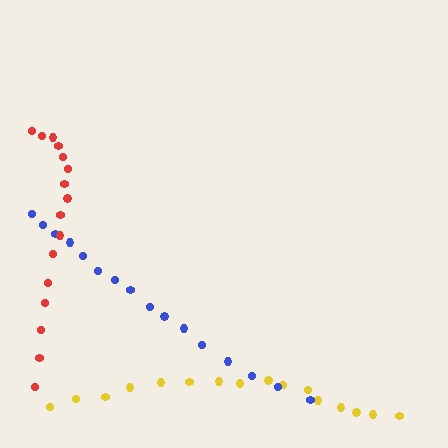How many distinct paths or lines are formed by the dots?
There are 3 distinct paths.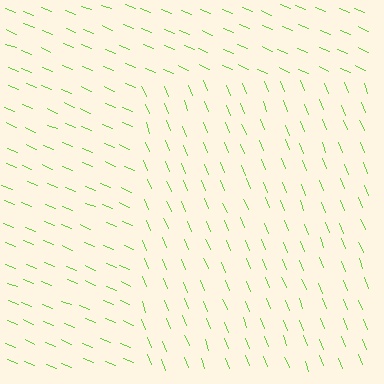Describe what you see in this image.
The image is filled with small lime line segments. A rectangle region in the image has lines oriented differently from the surrounding lines, creating a visible texture boundary.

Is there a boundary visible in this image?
Yes, there is a texture boundary formed by a change in line orientation.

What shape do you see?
I see a rectangle.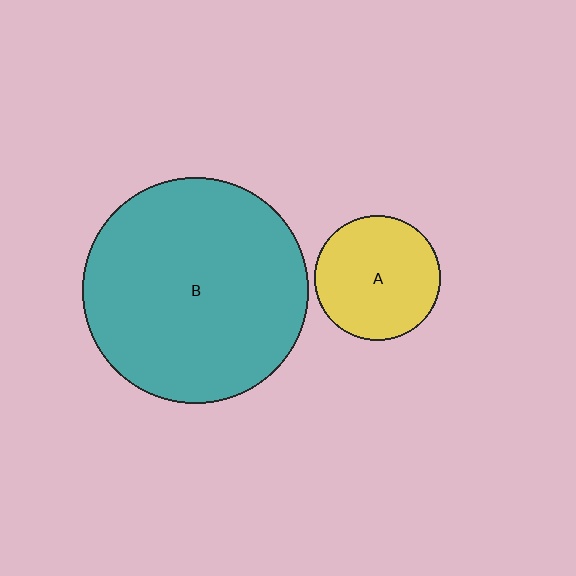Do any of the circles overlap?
No, none of the circles overlap.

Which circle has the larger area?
Circle B (teal).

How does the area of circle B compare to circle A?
Approximately 3.2 times.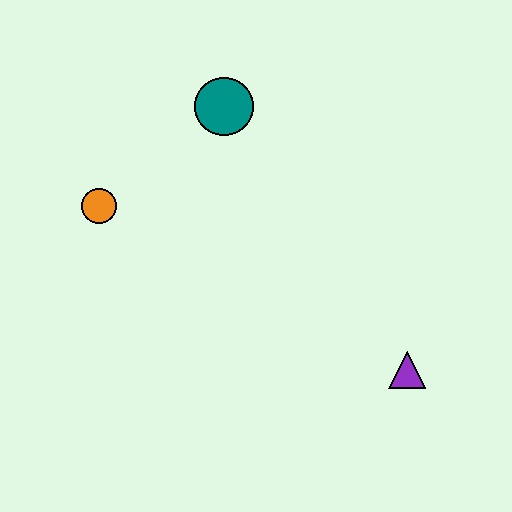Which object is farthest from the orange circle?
The purple triangle is farthest from the orange circle.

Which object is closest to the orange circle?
The teal circle is closest to the orange circle.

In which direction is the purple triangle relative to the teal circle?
The purple triangle is below the teal circle.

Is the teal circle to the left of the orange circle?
No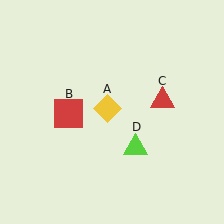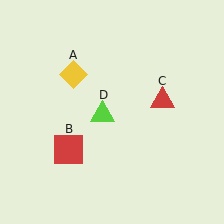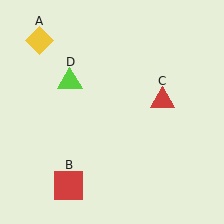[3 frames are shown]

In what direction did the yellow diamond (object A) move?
The yellow diamond (object A) moved up and to the left.